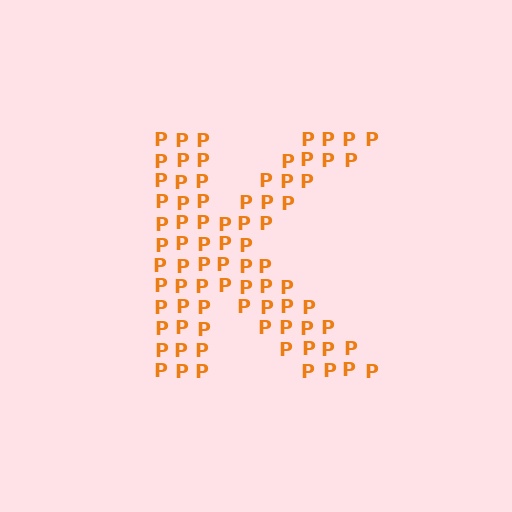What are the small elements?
The small elements are letter P's.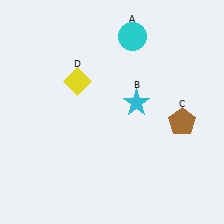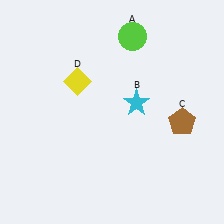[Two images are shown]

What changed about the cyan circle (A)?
In Image 1, A is cyan. In Image 2, it changed to lime.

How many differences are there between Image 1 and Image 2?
There is 1 difference between the two images.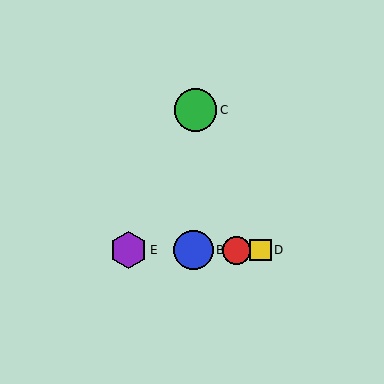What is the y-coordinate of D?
Object D is at y≈250.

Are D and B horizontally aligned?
Yes, both are at y≈250.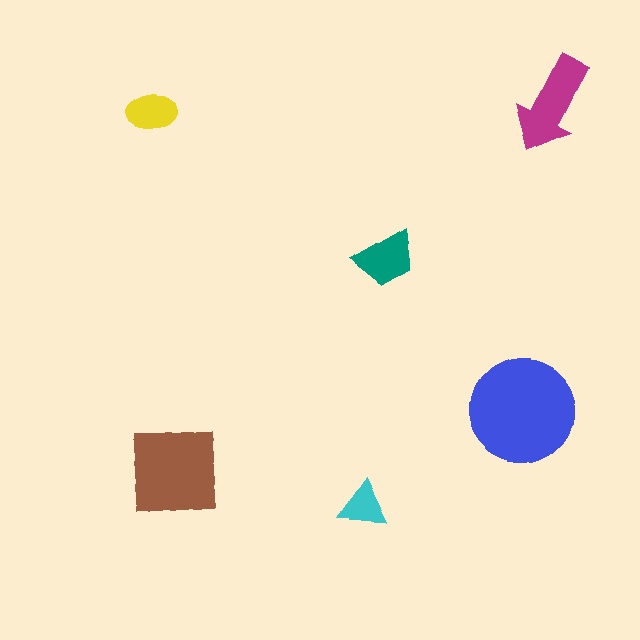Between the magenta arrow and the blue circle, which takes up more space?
The blue circle.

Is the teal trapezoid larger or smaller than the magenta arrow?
Smaller.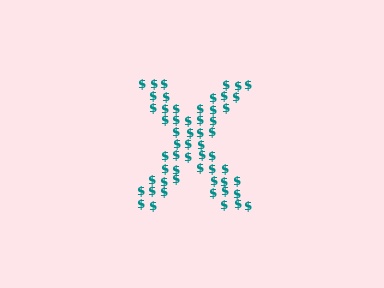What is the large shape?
The large shape is the letter X.